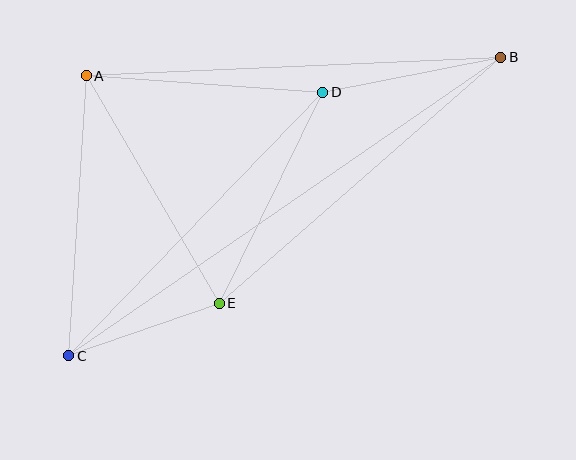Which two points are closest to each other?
Points C and E are closest to each other.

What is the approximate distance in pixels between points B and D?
The distance between B and D is approximately 181 pixels.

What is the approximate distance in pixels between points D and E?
The distance between D and E is approximately 235 pixels.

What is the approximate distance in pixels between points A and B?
The distance between A and B is approximately 415 pixels.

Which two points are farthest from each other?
Points B and C are farthest from each other.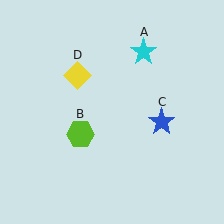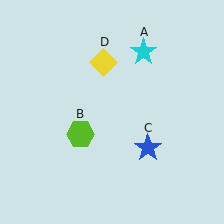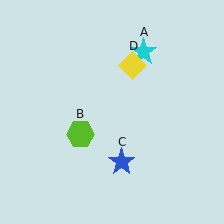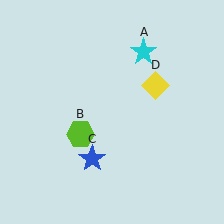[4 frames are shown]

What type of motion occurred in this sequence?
The blue star (object C), yellow diamond (object D) rotated clockwise around the center of the scene.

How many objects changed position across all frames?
2 objects changed position: blue star (object C), yellow diamond (object D).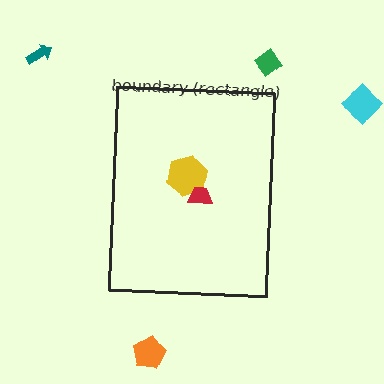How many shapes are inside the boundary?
2 inside, 4 outside.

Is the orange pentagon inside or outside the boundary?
Outside.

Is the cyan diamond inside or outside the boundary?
Outside.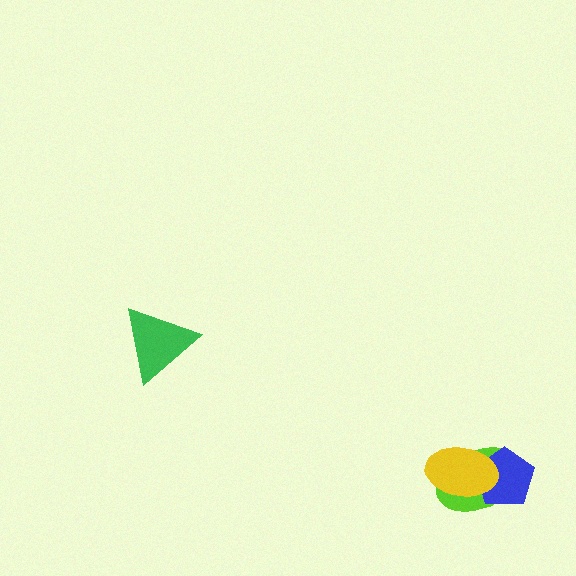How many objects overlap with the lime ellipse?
2 objects overlap with the lime ellipse.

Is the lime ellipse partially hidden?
Yes, it is partially covered by another shape.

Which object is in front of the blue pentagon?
The yellow ellipse is in front of the blue pentagon.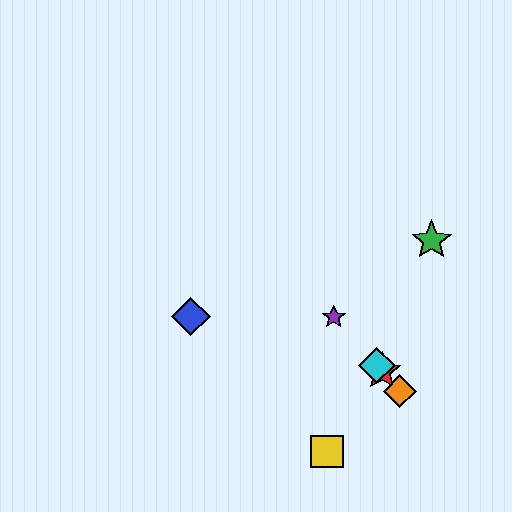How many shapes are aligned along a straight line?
4 shapes (the red star, the purple star, the orange diamond, the cyan diamond) are aligned along a straight line.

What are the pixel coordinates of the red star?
The red star is at (382, 371).